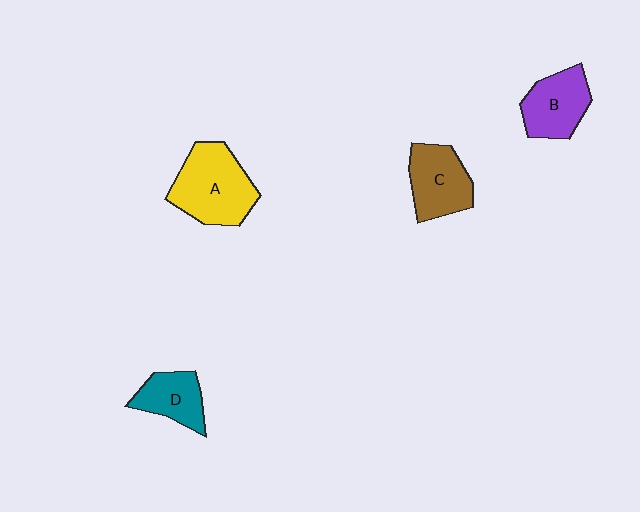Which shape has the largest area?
Shape A (yellow).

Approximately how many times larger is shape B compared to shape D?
Approximately 1.2 times.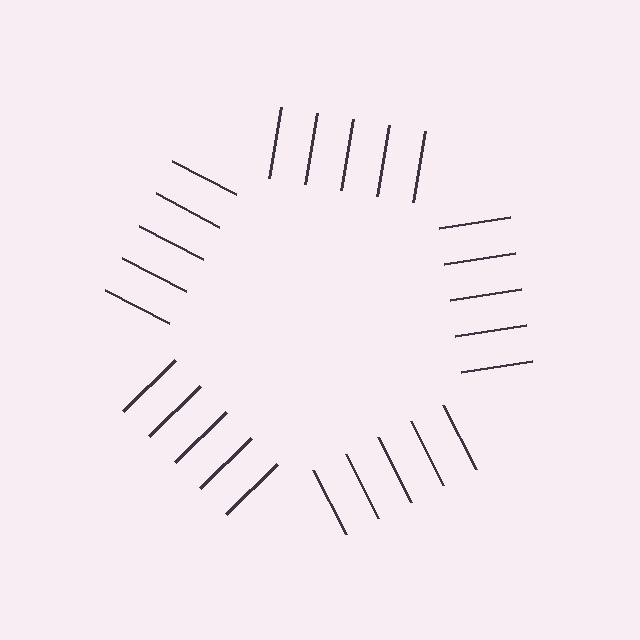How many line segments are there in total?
25 — 5 along each of the 5 edges.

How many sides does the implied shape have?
5 sides — the line-ends trace a pentagon.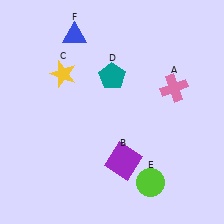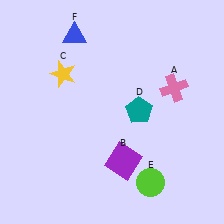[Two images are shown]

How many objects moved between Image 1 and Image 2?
1 object moved between the two images.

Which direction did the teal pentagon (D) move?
The teal pentagon (D) moved down.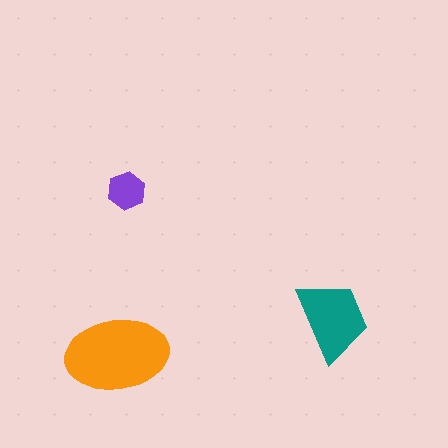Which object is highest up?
The purple hexagon is topmost.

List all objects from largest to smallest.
The orange ellipse, the teal trapezoid, the purple hexagon.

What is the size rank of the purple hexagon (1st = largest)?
3rd.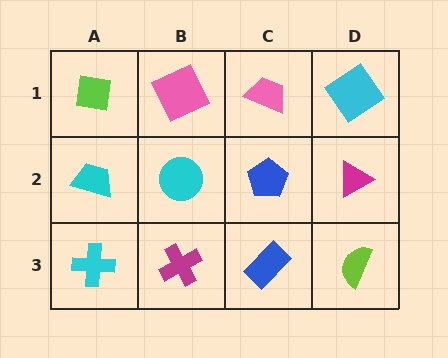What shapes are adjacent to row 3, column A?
A cyan trapezoid (row 2, column A), a magenta cross (row 3, column B).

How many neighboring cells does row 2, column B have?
4.